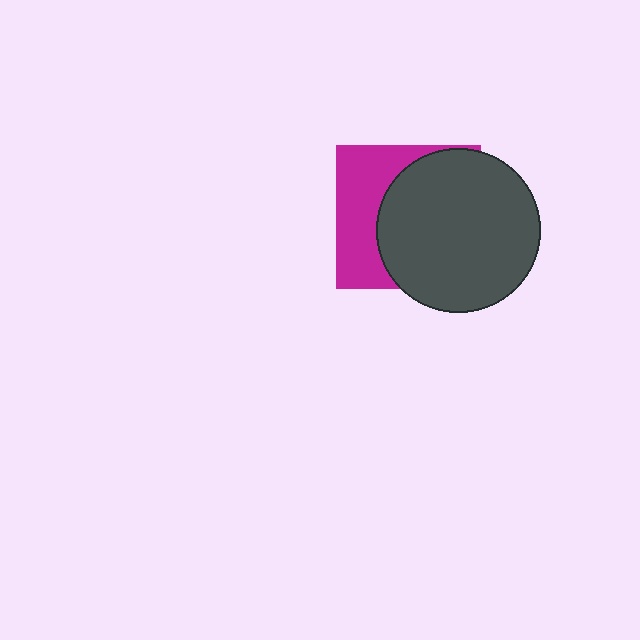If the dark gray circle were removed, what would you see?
You would see the complete magenta square.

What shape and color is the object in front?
The object in front is a dark gray circle.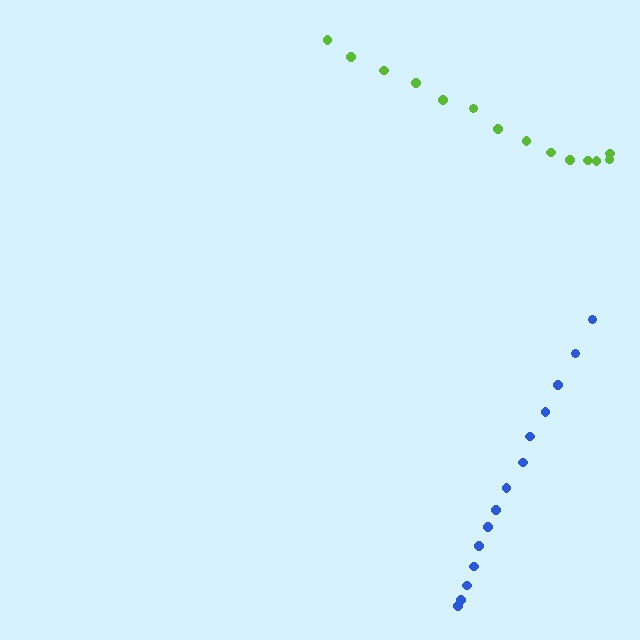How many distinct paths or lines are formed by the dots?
There are 2 distinct paths.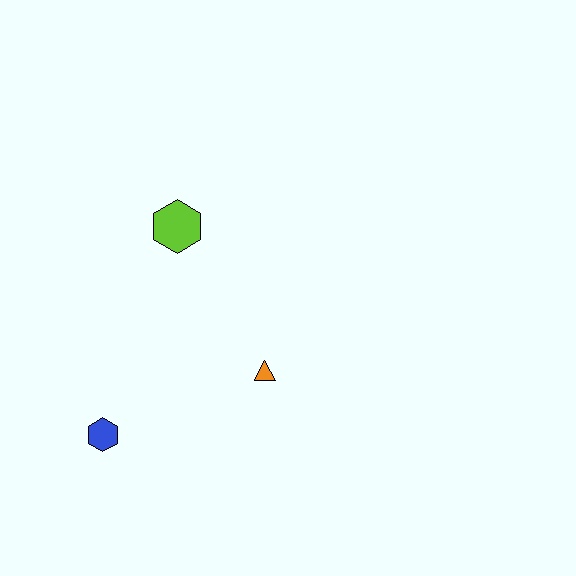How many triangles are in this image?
There is 1 triangle.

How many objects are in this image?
There are 3 objects.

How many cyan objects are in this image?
There are no cyan objects.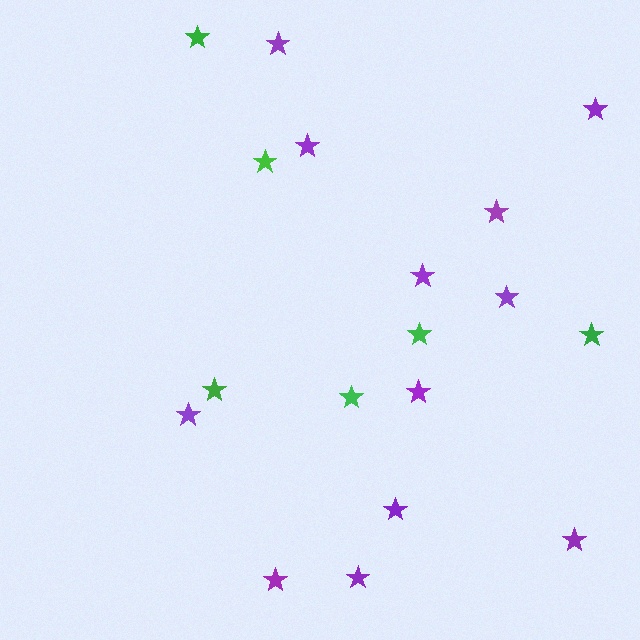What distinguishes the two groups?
There are 2 groups: one group of green stars (6) and one group of purple stars (12).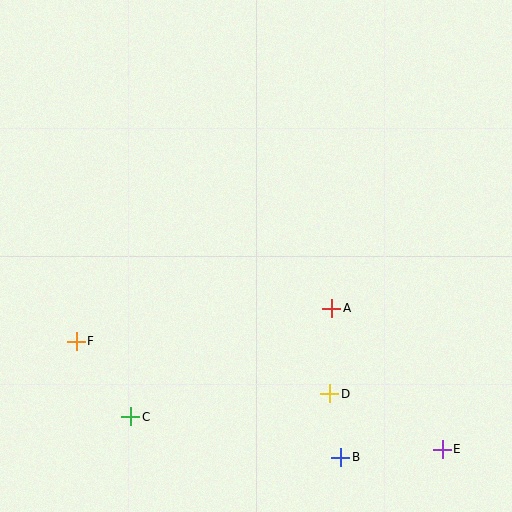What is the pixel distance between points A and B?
The distance between A and B is 149 pixels.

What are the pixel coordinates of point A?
Point A is at (332, 308).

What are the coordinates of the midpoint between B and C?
The midpoint between B and C is at (236, 437).